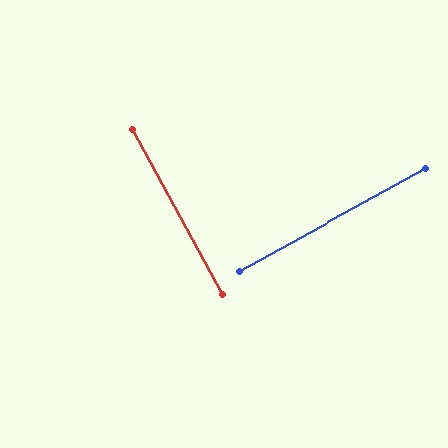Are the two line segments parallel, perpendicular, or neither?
Perpendicular — they meet at approximately 90°.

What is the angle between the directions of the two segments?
Approximately 90 degrees.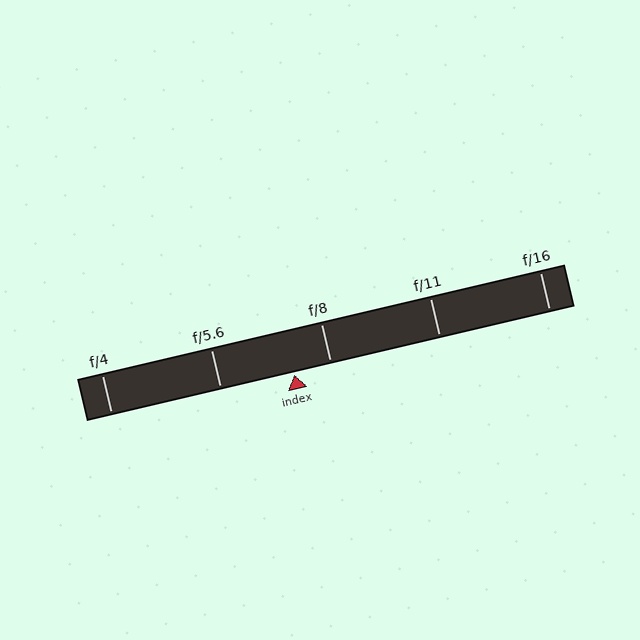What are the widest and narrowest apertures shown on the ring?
The widest aperture shown is f/4 and the narrowest is f/16.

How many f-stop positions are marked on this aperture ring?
There are 5 f-stop positions marked.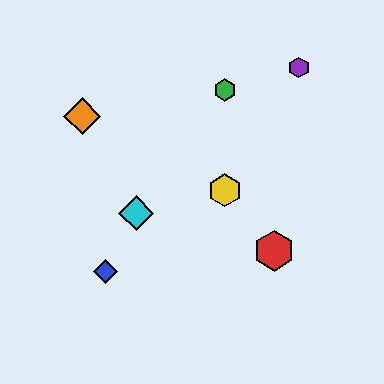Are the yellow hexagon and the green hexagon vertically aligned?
Yes, both are at x≈225.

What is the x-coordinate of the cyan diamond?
The cyan diamond is at x≈136.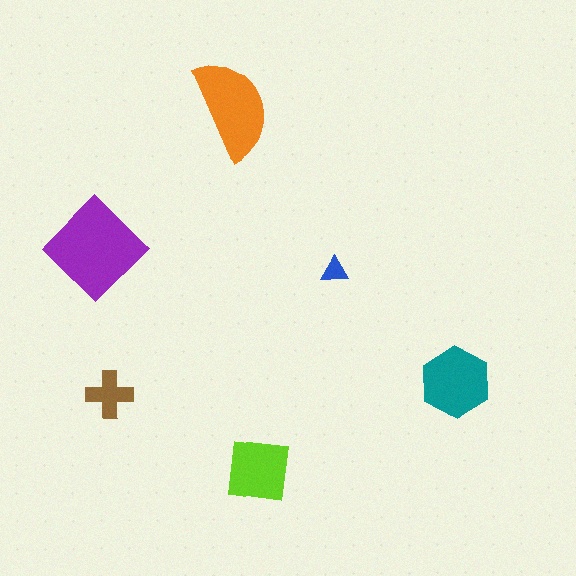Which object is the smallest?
The blue triangle.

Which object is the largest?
The purple diamond.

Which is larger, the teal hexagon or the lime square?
The teal hexagon.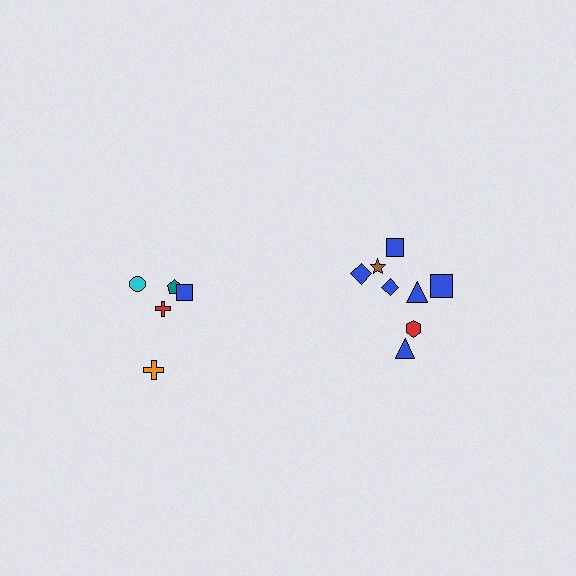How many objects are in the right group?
There are 8 objects.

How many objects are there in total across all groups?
There are 13 objects.